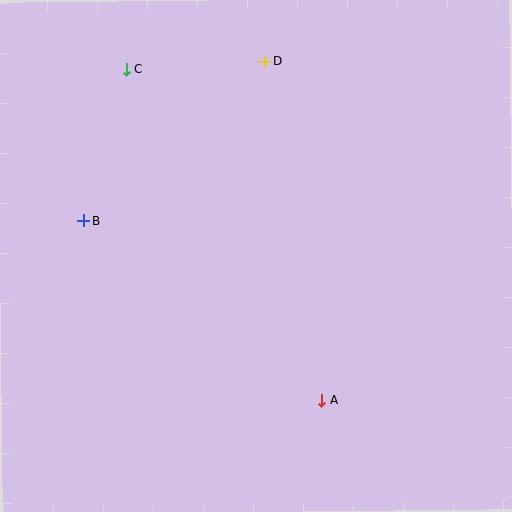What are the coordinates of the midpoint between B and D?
The midpoint between B and D is at (174, 141).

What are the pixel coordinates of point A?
Point A is at (322, 401).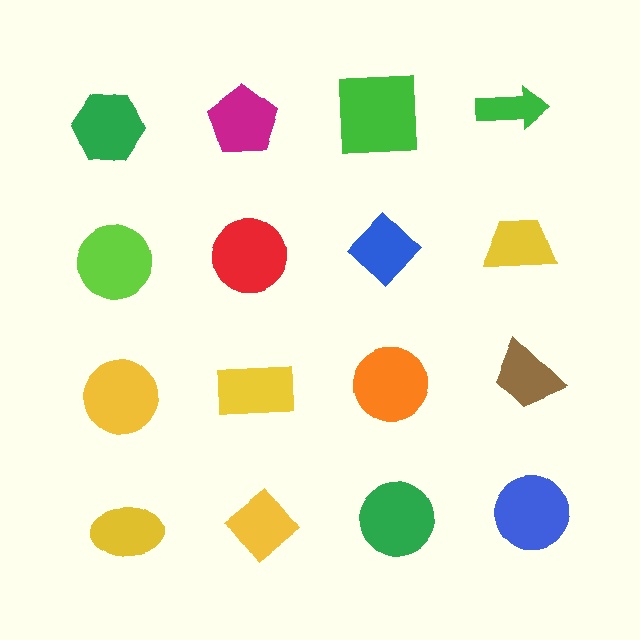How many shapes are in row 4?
4 shapes.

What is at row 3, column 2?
A yellow rectangle.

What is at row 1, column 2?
A magenta pentagon.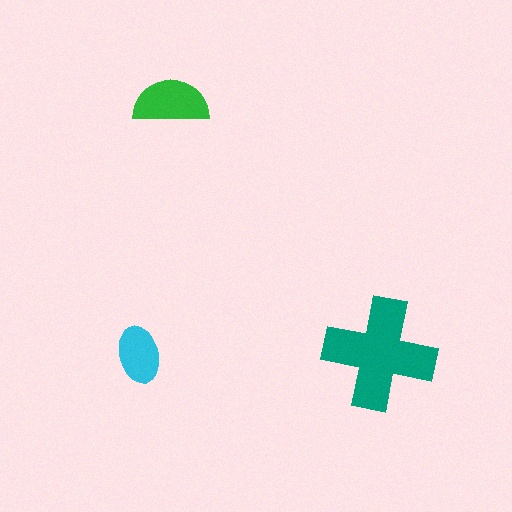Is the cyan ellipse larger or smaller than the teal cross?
Smaller.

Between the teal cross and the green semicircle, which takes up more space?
The teal cross.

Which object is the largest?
The teal cross.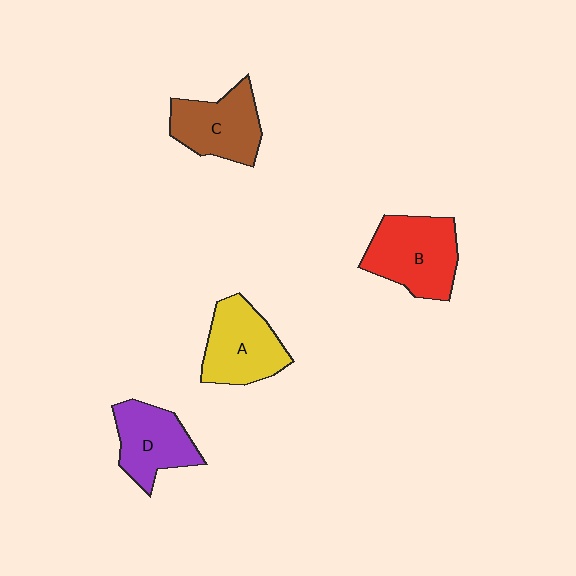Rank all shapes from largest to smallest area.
From largest to smallest: B (red), A (yellow), C (brown), D (purple).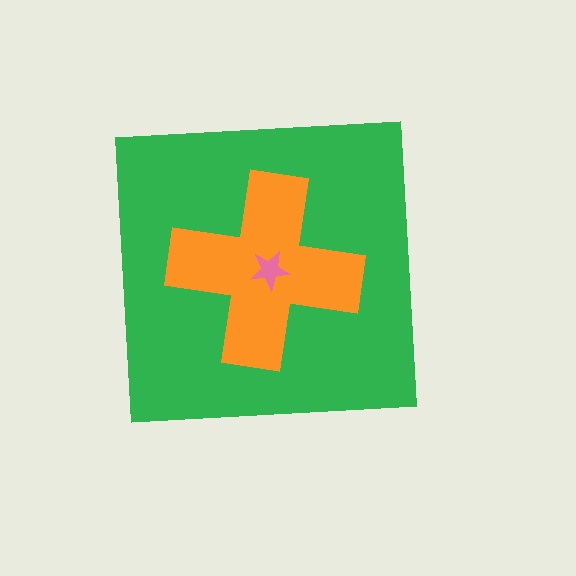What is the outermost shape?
The green square.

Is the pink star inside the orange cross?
Yes.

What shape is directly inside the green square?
The orange cross.